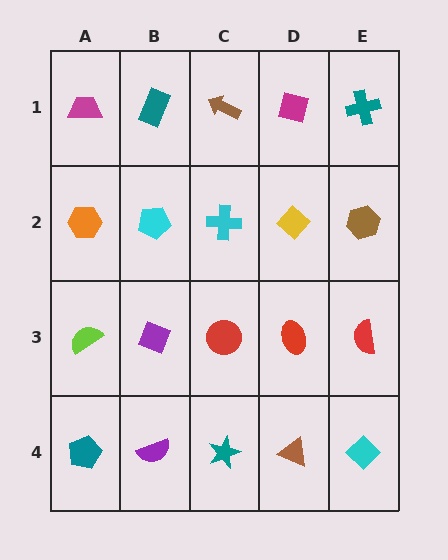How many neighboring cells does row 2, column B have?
4.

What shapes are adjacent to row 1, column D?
A yellow diamond (row 2, column D), a brown arrow (row 1, column C), a teal cross (row 1, column E).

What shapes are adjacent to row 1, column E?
A brown hexagon (row 2, column E), a magenta square (row 1, column D).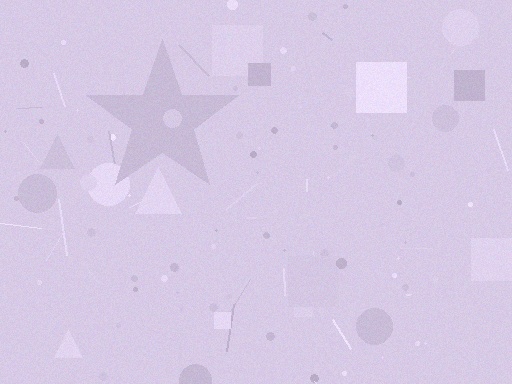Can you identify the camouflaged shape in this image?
The camouflaged shape is a star.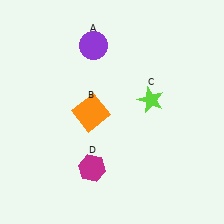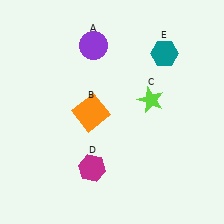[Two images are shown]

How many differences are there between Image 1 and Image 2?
There is 1 difference between the two images.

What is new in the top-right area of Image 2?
A teal hexagon (E) was added in the top-right area of Image 2.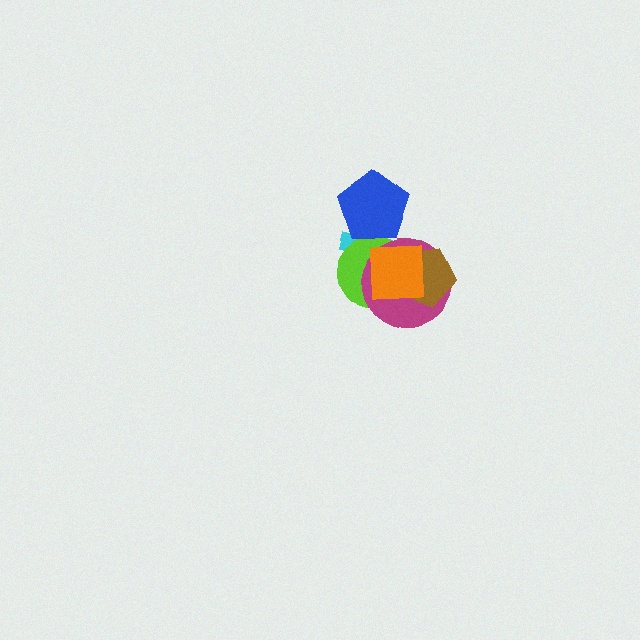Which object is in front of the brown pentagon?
The orange square is in front of the brown pentagon.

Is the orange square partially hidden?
No, no other shape covers it.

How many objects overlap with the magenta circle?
4 objects overlap with the magenta circle.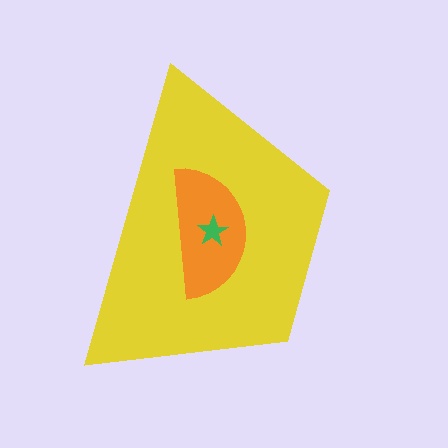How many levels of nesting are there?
3.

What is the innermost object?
The green star.